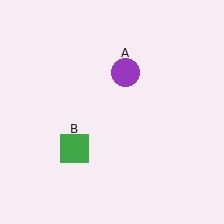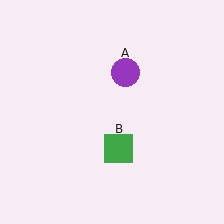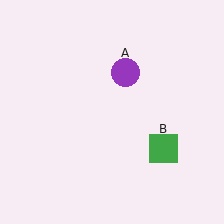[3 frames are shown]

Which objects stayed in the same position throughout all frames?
Purple circle (object A) remained stationary.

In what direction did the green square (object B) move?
The green square (object B) moved right.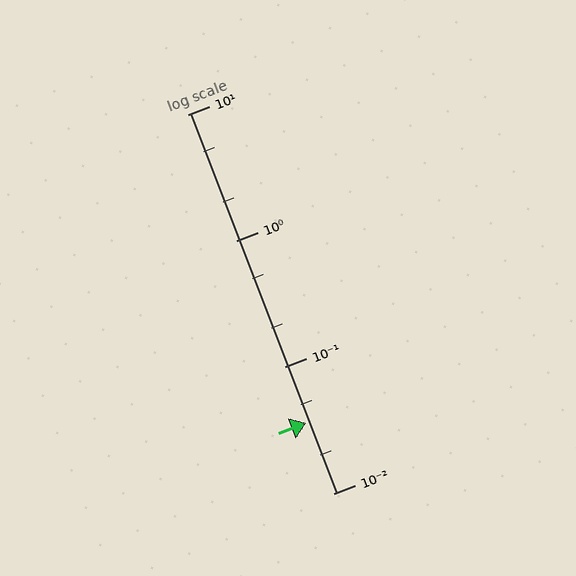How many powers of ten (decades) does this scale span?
The scale spans 3 decades, from 0.01 to 10.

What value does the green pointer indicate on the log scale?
The pointer indicates approximately 0.036.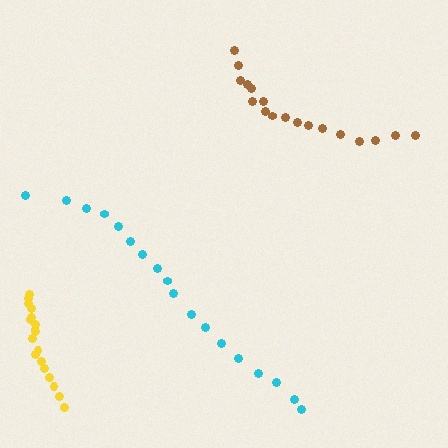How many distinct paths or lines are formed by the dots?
There are 3 distinct paths.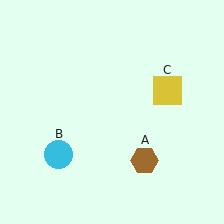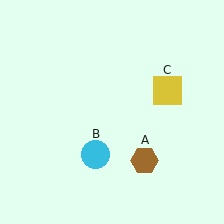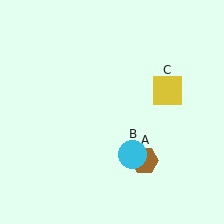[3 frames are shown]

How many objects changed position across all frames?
1 object changed position: cyan circle (object B).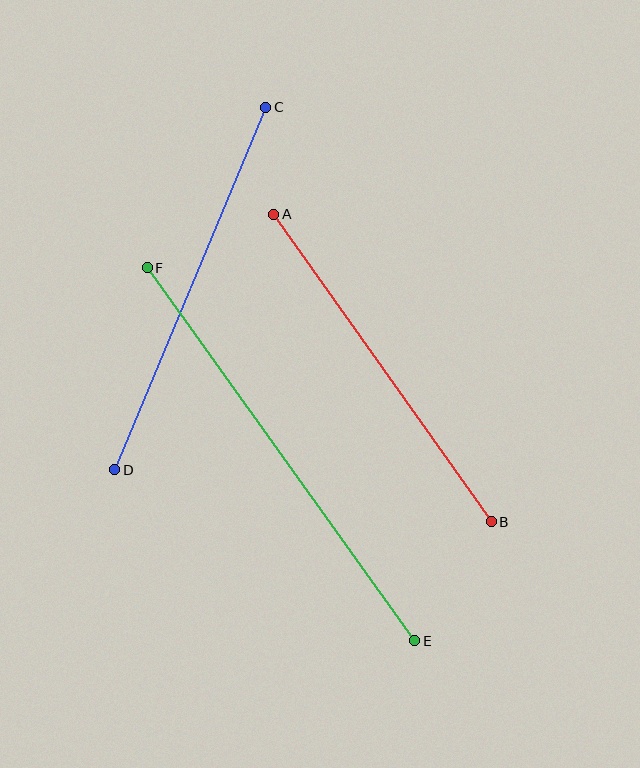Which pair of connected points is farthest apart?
Points E and F are farthest apart.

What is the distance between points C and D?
The distance is approximately 393 pixels.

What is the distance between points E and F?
The distance is approximately 459 pixels.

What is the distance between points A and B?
The distance is approximately 377 pixels.